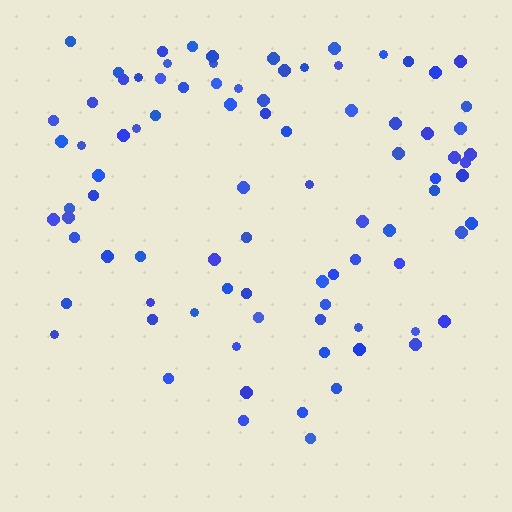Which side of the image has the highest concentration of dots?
The top.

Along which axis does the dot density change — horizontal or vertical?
Vertical.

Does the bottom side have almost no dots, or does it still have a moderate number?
Still a moderate number, just noticeably fewer than the top.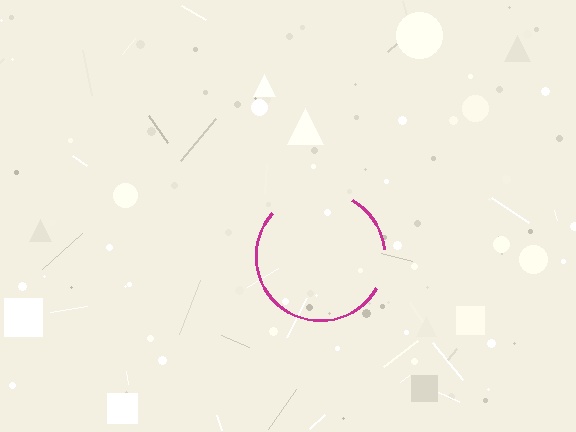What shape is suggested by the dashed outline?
The dashed outline suggests a circle.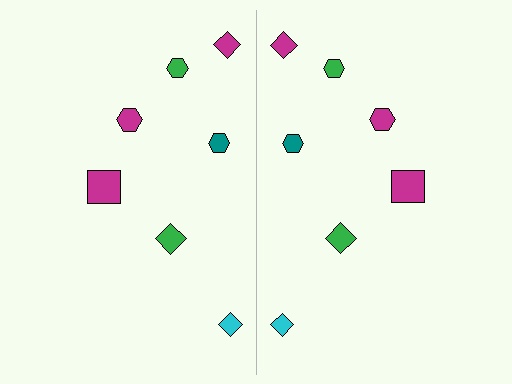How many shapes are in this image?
There are 14 shapes in this image.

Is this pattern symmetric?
Yes, this pattern has bilateral (reflection) symmetry.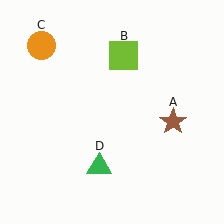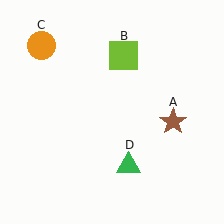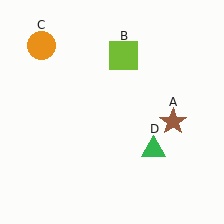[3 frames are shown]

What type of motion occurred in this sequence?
The green triangle (object D) rotated counterclockwise around the center of the scene.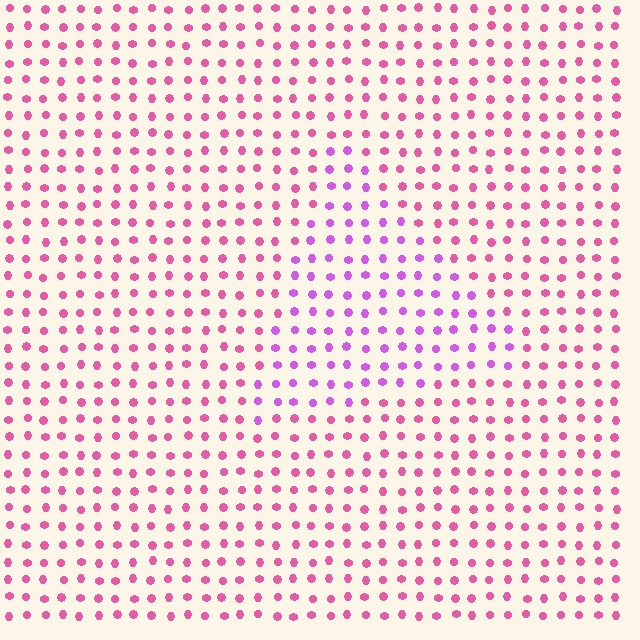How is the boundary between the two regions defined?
The boundary is defined purely by a slight shift in hue (about 36 degrees). Spacing, size, and orientation are identical on both sides.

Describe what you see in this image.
The image is filled with small pink elements in a uniform arrangement. A triangle-shaped region is visible where the elements are tinted to a slightly different hue, forming a subtle color boundary.